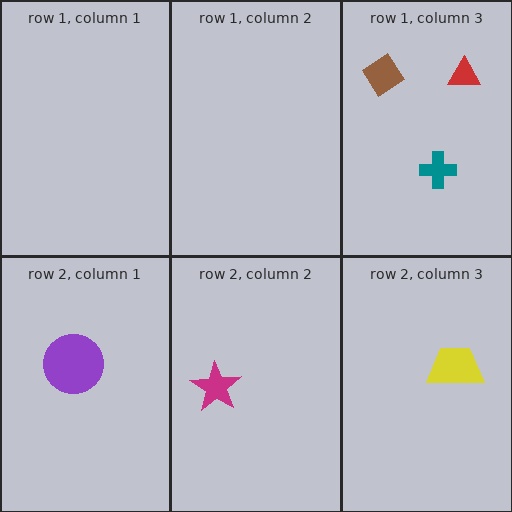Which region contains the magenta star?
The row 2, column 2 region.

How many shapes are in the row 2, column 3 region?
1.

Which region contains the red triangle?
The row 1, column 3 region.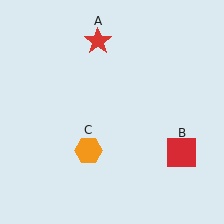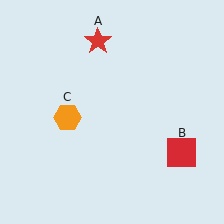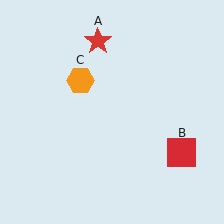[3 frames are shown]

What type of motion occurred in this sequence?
The orange hexagon (object C) rotated clockwise around the center of the scene.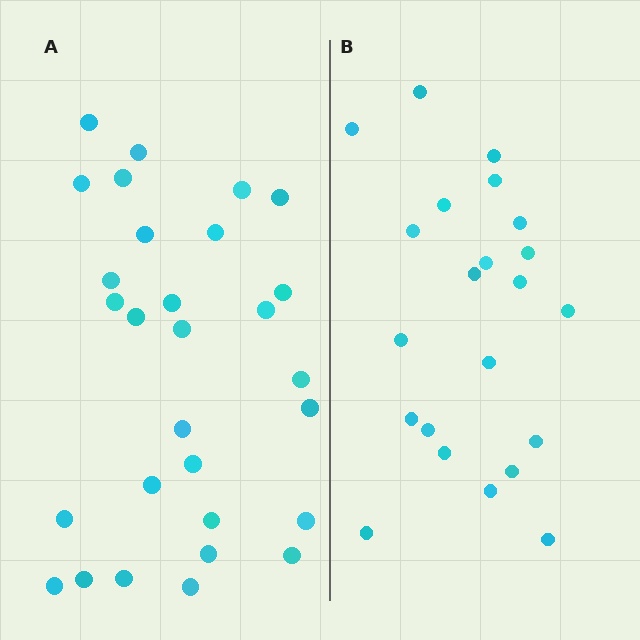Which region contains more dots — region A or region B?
Region A (the left region) has more dots.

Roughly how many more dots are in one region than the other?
Region A has roughly 8 or so more dots than region B.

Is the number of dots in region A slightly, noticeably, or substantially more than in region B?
Region A has noticeably more, but not dramatically so. The ratio is roughly 1.3 to 1.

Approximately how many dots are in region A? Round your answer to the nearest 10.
About 30 dots. (The exact count is 29, which rounds to 30.)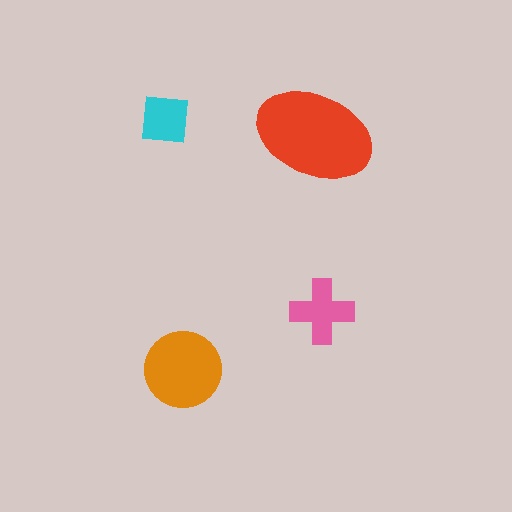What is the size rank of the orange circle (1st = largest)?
2nd.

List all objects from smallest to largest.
The cyan square, the pink cross, the orange circle, the red ellipse.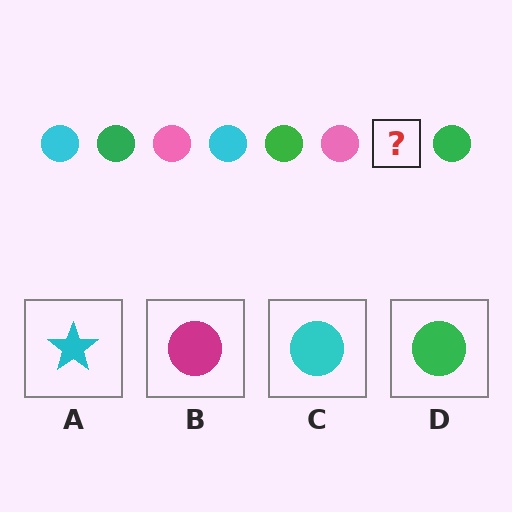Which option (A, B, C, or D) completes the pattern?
C.